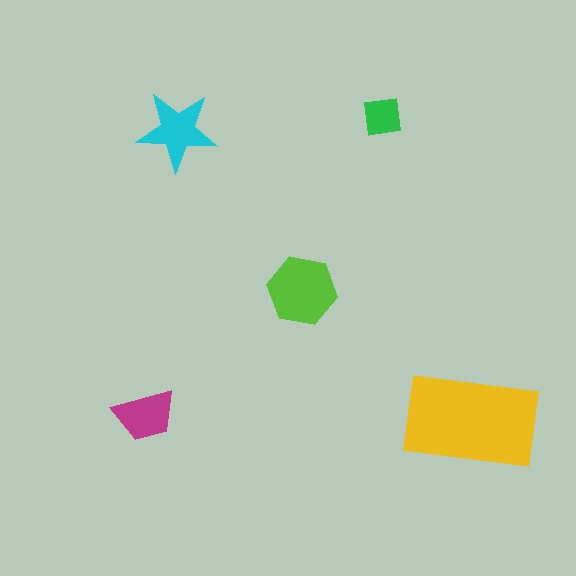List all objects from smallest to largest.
The green square, the magenta trapezoid, the cyan star, the lime hexagon, the yellow rectangle.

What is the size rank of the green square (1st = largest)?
5th.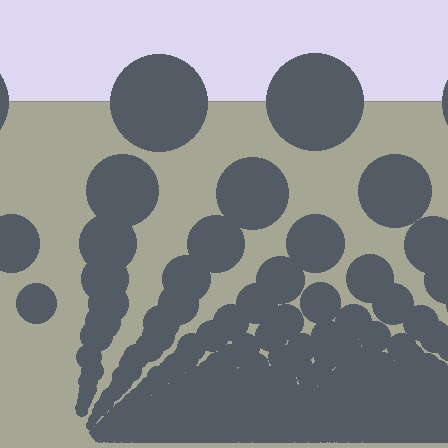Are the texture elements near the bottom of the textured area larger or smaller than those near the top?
Smaller. The gradient is inverted — elements near the bottom are smaller and denser.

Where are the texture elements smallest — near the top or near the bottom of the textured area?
Near the bottom.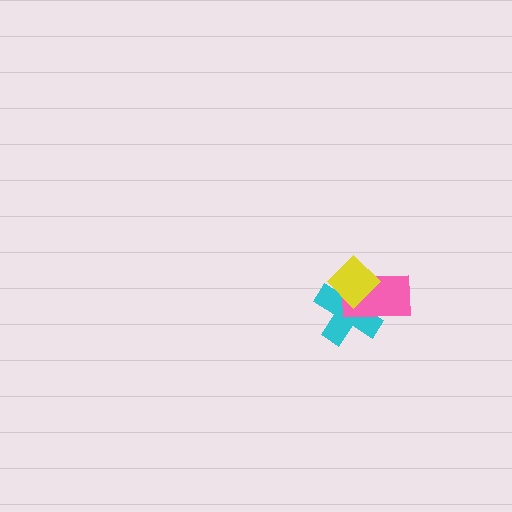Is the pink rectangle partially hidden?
Yes, it is partially covered by another shape.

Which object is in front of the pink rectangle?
The yellow diamond is in front of the pink rectangle.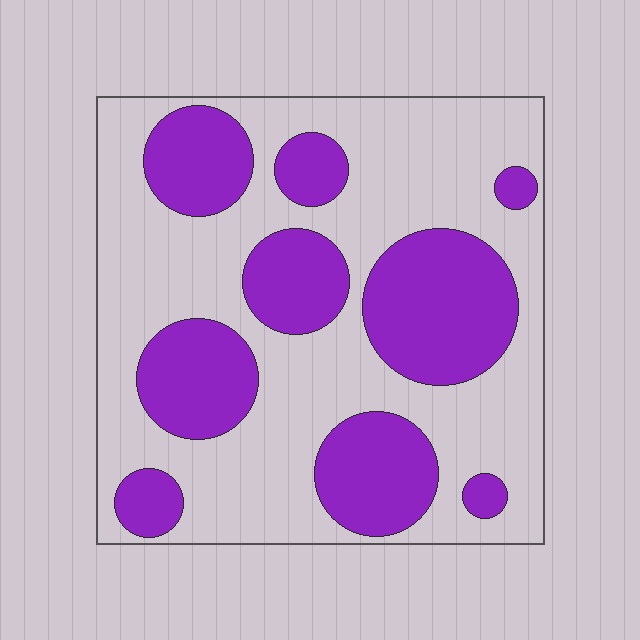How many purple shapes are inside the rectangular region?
9.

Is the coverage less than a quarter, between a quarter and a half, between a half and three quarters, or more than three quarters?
Between a quarter and a half.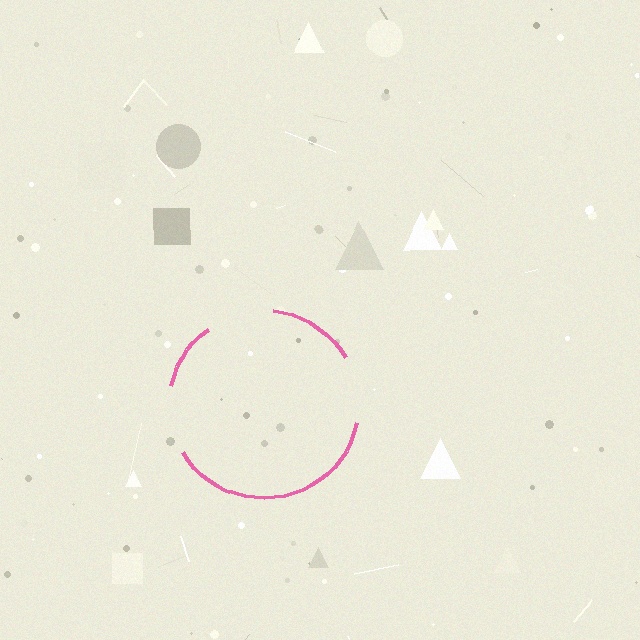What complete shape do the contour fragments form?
The contour fragments form a circle.